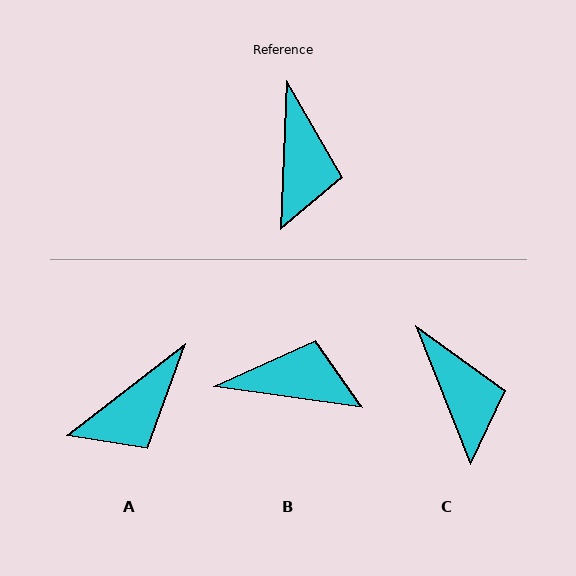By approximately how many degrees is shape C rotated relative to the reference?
Approximately 24 degrees counter-clockwise.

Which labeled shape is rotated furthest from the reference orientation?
B, about 84 degrees away.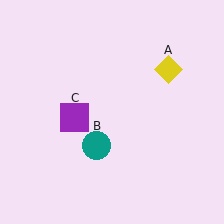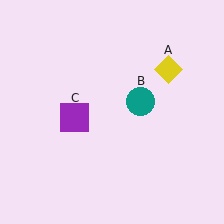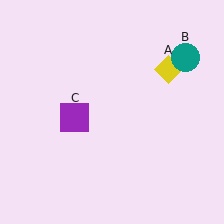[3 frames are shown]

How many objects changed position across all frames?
1 object changed position: teal circle (object B).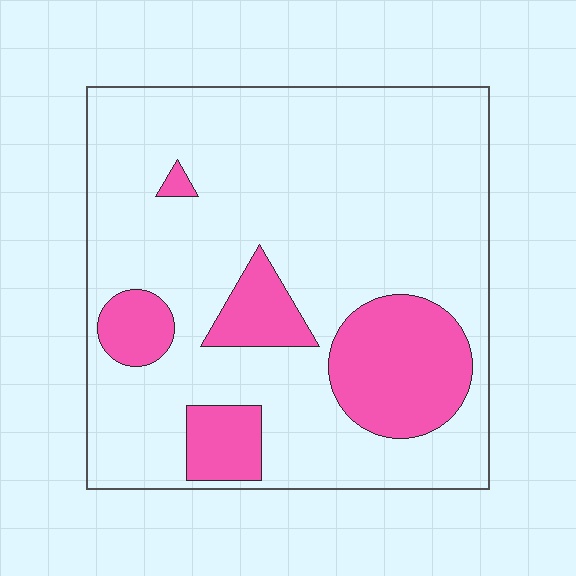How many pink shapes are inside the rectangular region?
5.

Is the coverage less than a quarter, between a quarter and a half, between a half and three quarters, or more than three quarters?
Less than a quarter.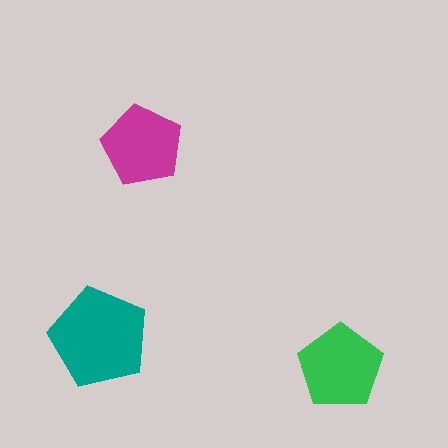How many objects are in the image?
There are 3 objects in the image.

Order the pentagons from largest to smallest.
the teal one, the green one, the magenta one.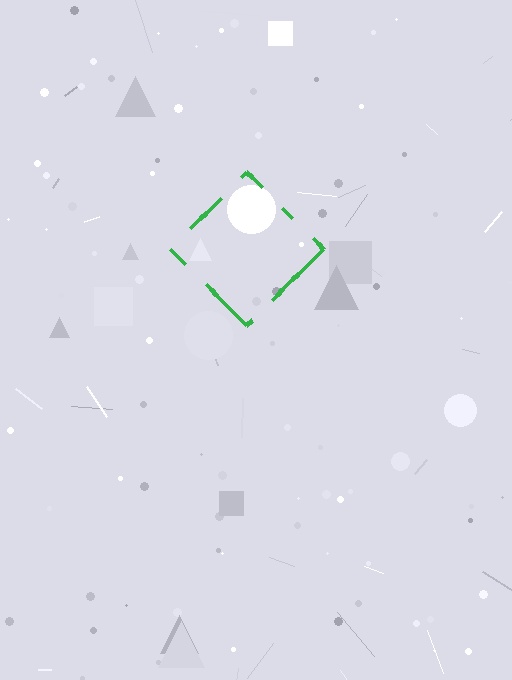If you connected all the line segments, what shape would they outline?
They would outline a diamond.